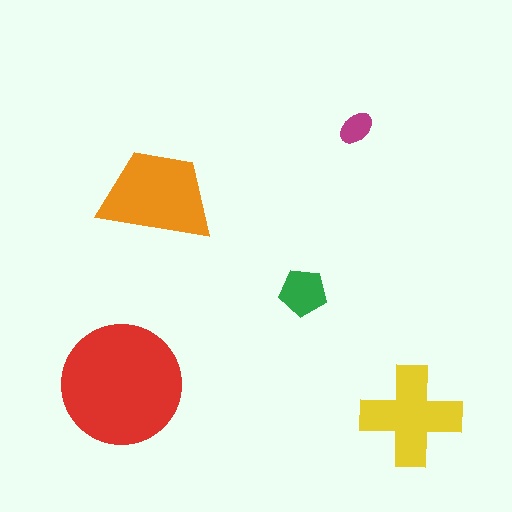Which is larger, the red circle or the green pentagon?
The red circle.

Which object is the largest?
The red circle.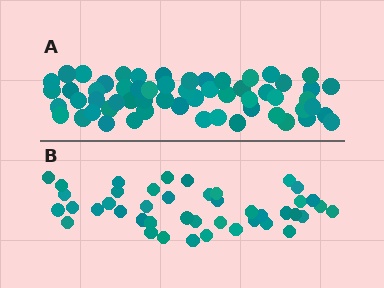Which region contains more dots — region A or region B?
Region A (the top region) has more dots.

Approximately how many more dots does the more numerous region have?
Region A has approximately 15 more dots than region B.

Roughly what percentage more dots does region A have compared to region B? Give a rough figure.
About 35% more.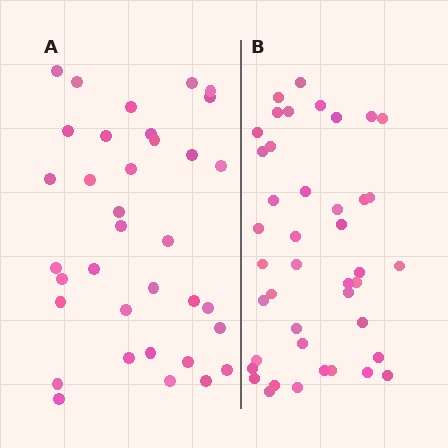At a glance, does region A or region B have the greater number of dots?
Region B (the right region) has more dots.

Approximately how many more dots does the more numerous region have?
Region B has roughly 8 or so more dots than region A.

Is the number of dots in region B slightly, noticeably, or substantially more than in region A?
Region B has only slightly more — the two regions are fairly close. The ratio is roughly 1.2 to 1.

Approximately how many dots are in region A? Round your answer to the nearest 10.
About 40 dots. (The exact count is 35, which rounds to 40.)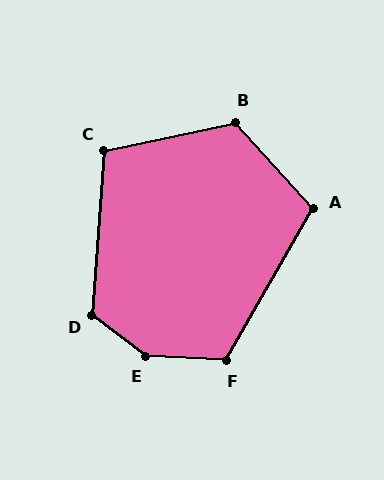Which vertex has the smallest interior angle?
C, at approximately 106 degrees.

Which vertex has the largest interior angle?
E, at approximately 145 degrees.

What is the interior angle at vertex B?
Approximately 120 degrees (obtuse).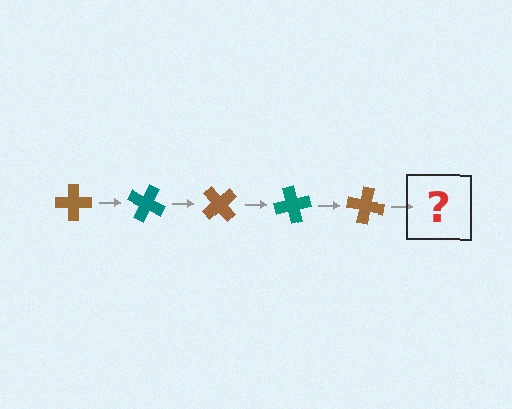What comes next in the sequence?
The next element should be a teal cross, rotated 125 degrees from the start.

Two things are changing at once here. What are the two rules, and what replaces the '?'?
The two rules are that it rotates 25 degrees each step and the color cycles through brown and teal. The '?' should be a teal cross, rotated 125 degrees from the start.